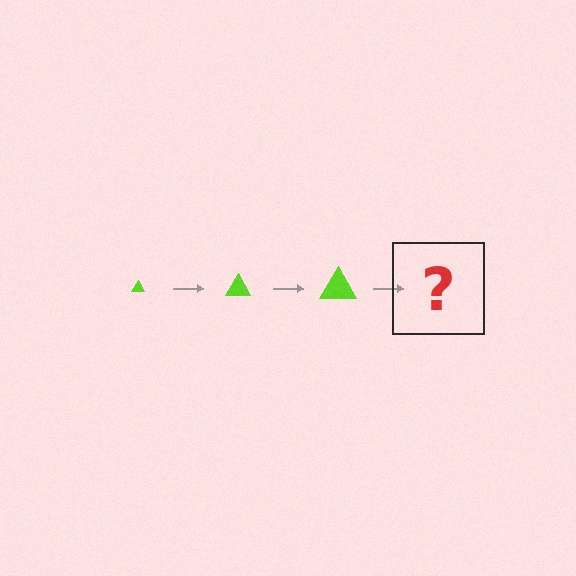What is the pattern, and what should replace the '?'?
The pattern is that the triangle gets progressively larger each step. The '?' should be a lime triangle, larger than the previous one.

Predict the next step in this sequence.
The next step is a lime triangle, larger than the previous one.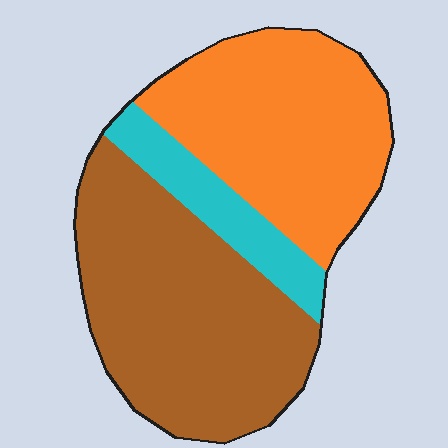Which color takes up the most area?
Brown, at roughly 50%.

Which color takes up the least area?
Cyan, at roughly 15%.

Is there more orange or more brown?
Brown.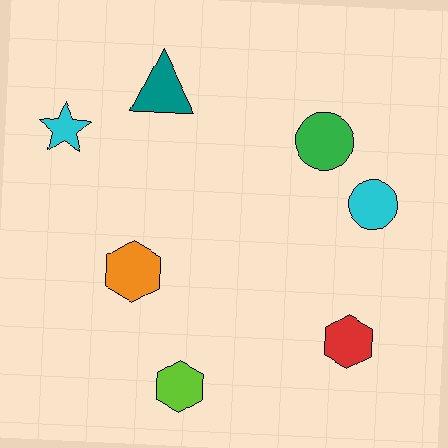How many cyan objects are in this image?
There are 2 cyan objects.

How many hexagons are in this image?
There are 3 hexagons.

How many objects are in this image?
There are 7 objects.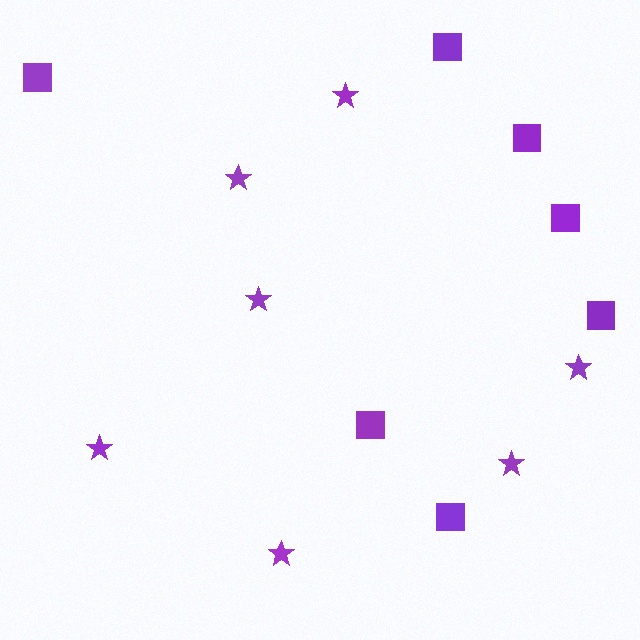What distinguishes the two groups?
There are 2 groups: one group of stars (7) and one group of squares (7).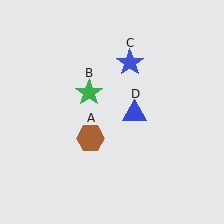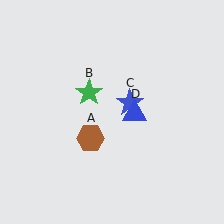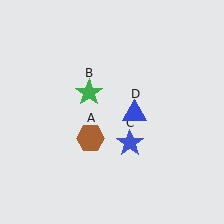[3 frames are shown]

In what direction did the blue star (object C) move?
The blue star (object C) moved down.